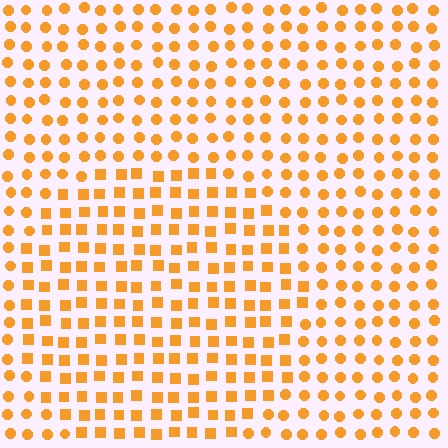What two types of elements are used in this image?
The image uses squares inside the circle region and circles outside it.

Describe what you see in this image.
The image is filled with small orange elements arranged in a uniform grid. A circle-shaped region contains squares, while the surrounding area contains circles. The boundary is defined purely by the change in element shape.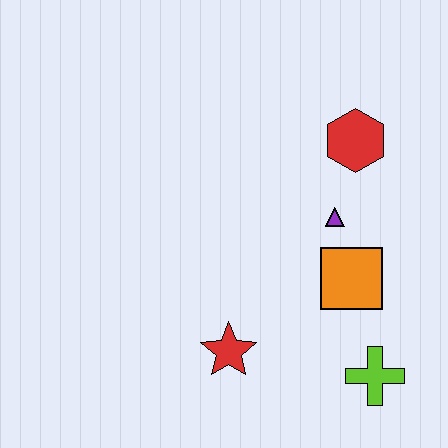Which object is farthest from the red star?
The red hexagon is farthest from the red star.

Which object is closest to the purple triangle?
The orange square is closest to the purple triangle.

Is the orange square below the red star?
No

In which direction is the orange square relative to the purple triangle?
The orange square is below the purple triangle.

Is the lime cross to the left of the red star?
No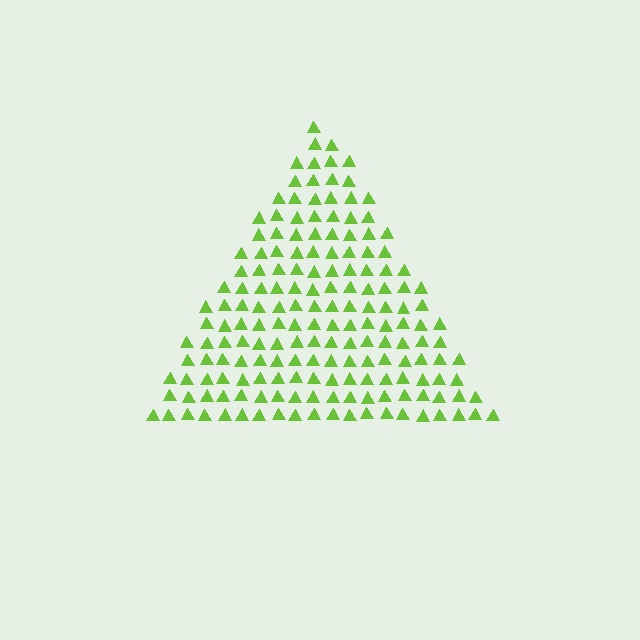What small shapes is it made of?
It is made of small triangles.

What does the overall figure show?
The overall figure shows a triangle.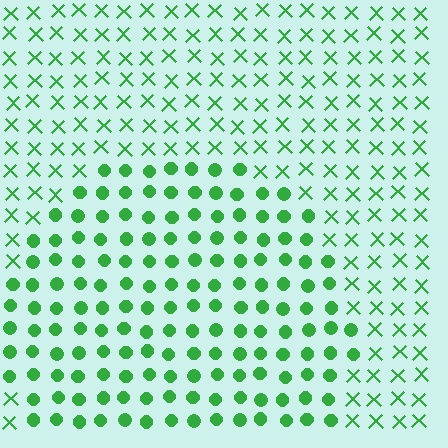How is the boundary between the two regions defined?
The boundary is defined by a change in element shape: circles inside vs. X marks outside. All elements share the same color and spacing.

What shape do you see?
I see a circle.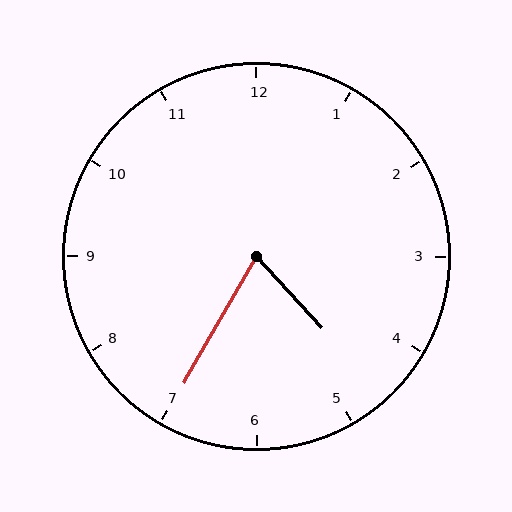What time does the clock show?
4:35.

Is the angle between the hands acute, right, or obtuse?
It is acute.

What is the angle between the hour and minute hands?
Approximately 72 degrees.